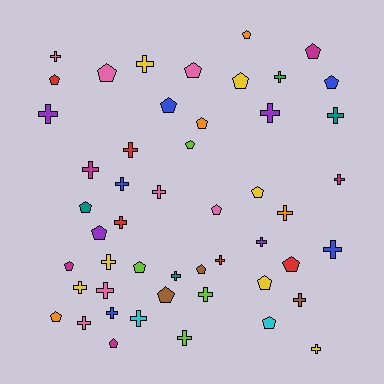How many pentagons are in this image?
There are 23 pentagons.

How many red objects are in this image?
There are 5 red objects.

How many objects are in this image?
There are 50 objects.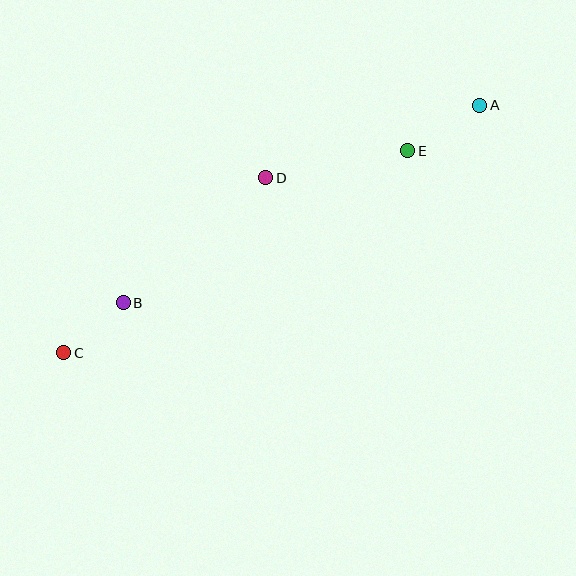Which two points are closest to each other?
Points B and C are closest to each other.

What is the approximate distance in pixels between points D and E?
The distance between D and E is approximately 144 pixels.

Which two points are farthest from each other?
Points A and C are farthest from each other.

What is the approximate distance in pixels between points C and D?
The distance between C and D is approximately 267 pixels.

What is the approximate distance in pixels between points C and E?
The distance between C and E is approximately 399 pixels.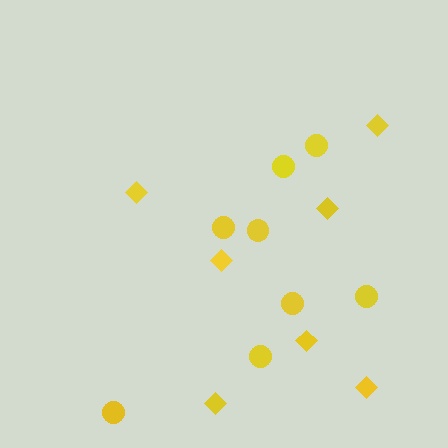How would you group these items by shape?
There are 2 groups: one group of diamonds (7) and one group of circles (8).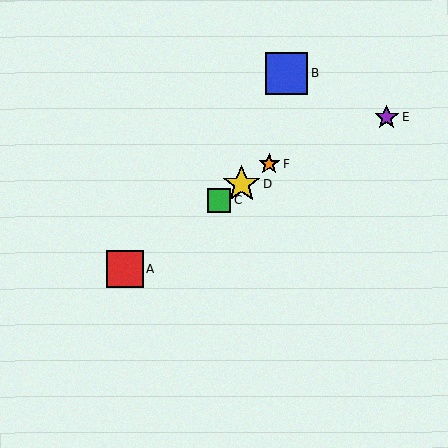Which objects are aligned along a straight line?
Objects A, C, D, F are aligned along a straight line.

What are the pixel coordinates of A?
Object A is at (125, 269).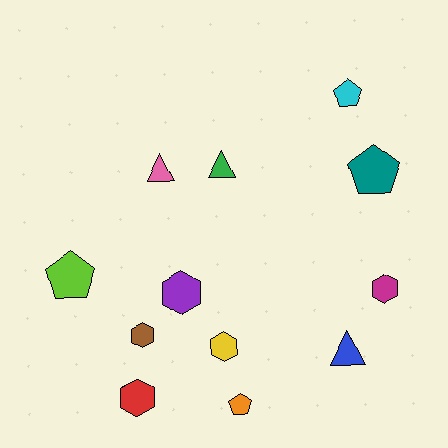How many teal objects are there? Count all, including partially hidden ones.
There is 1 teal object.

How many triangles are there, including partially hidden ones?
There are 3 triangles.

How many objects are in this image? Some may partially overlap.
There are 12 objects.